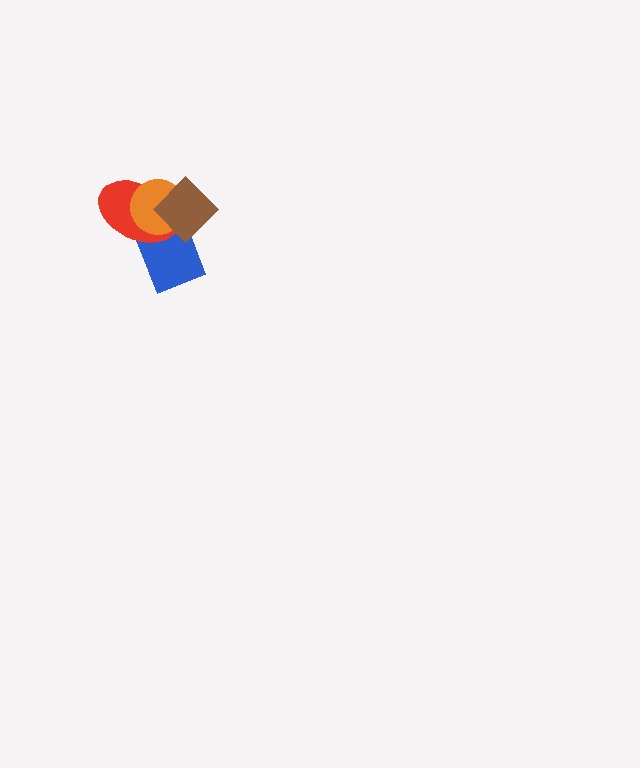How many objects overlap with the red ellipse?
3 objects overlap with the red ellipse.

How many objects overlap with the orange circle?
3 objects overlap with the orange circle.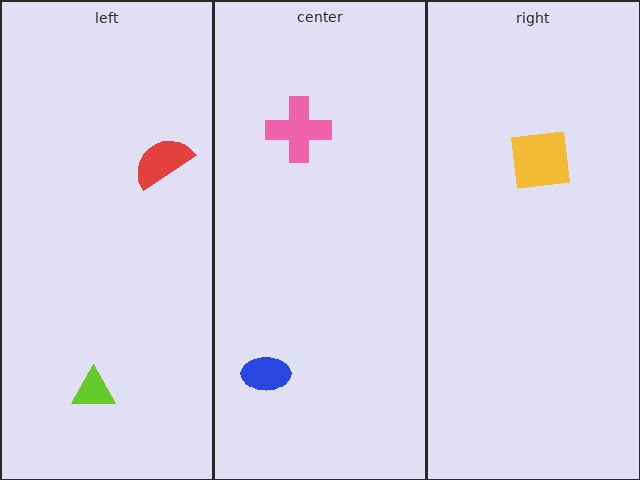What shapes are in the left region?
The lime triangle, the red semicircle.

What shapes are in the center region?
The blue ellipse, the pink cross.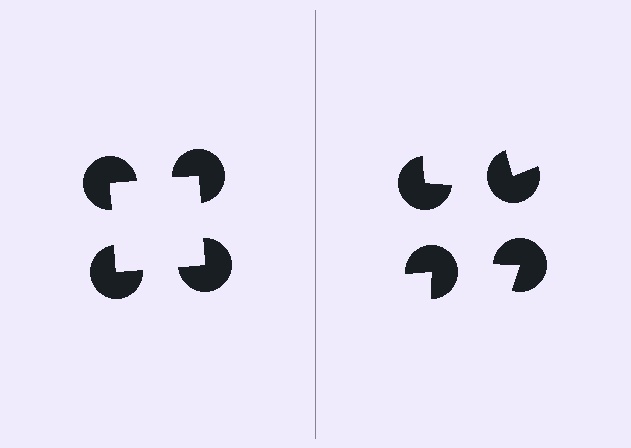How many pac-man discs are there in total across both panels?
8 — 4 on each side.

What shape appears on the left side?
An illusory square.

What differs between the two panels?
The pac-man discs are positioned identically on both sides; only the wedge orientations differ. On the left they align to a square; on the right they are misaligned.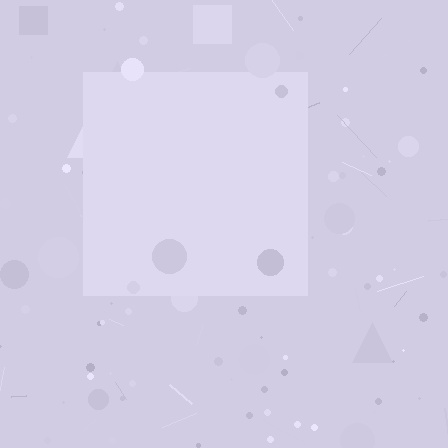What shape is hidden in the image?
A square is hidden in the image.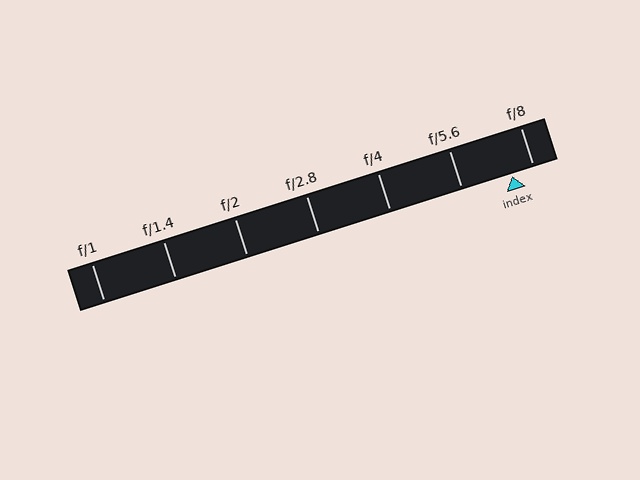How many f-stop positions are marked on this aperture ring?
There are 7 f-stop positions marked.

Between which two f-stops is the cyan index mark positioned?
The index mark is between f/5.6 and f/8.